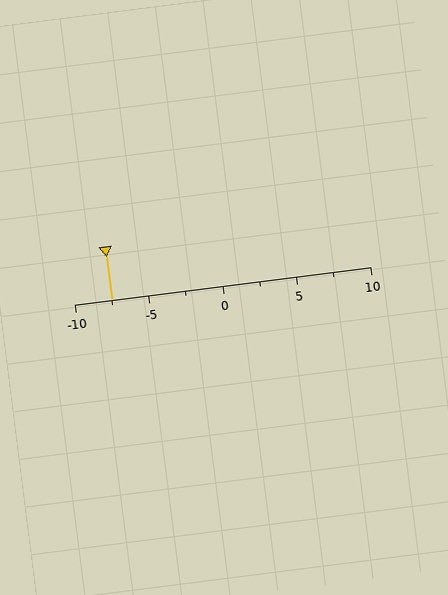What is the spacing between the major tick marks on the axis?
The major ticks are spaced 5 apart.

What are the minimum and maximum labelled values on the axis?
The axis runs from -10 to 10.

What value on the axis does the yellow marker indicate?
The marker indicates approximately -7.5.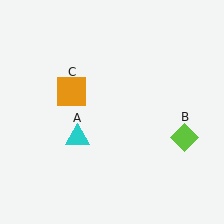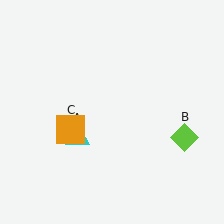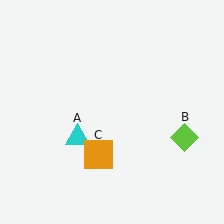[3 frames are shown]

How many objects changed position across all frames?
1 object changed position: orange square (object C).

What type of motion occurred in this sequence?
The orange square (object C) rotated counterclockwise around the center of the scene.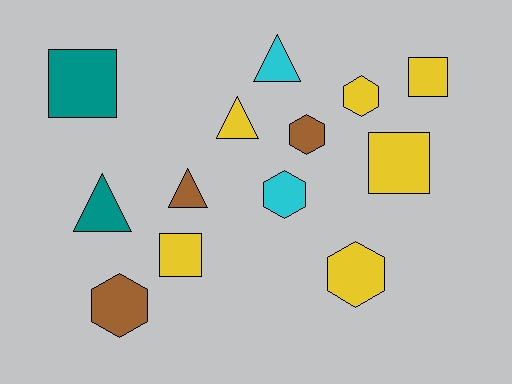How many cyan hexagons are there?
There is 1 cyan hexagon.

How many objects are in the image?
There are 13 objects.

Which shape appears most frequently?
Hexagon, with 5 objects.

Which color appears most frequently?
Yellow, with 6 objects.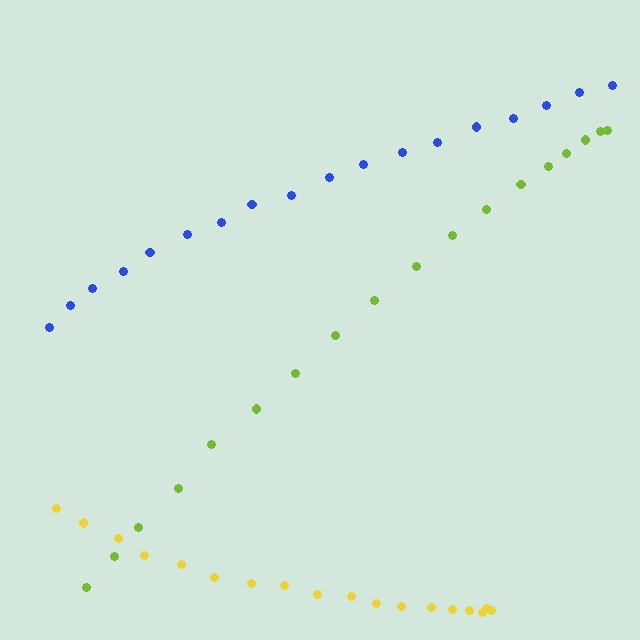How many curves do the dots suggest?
There are 3 distinct paths.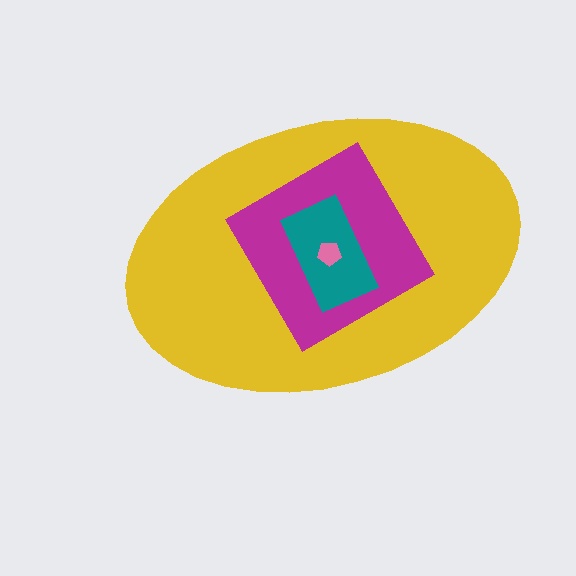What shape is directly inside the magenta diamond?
The teal rectangle.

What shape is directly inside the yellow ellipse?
The magenta diamond.